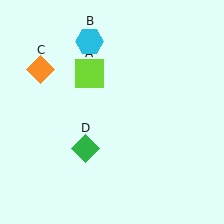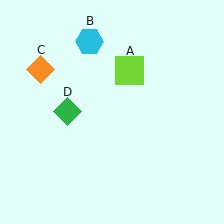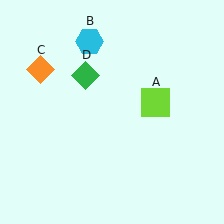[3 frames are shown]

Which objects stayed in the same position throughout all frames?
Cyan hexagon (object B) and orange diamond (object C) remained stationary.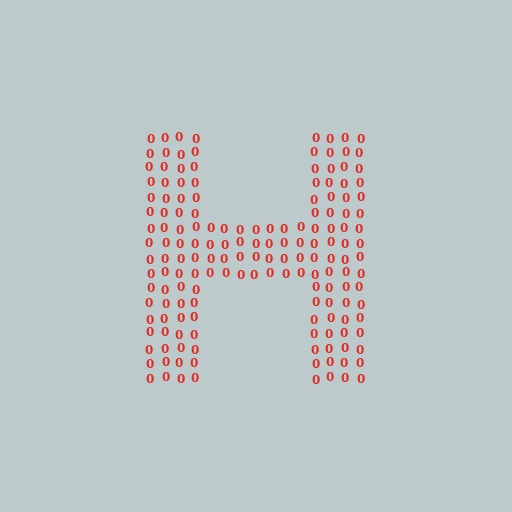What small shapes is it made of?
It is made of small digit 0's.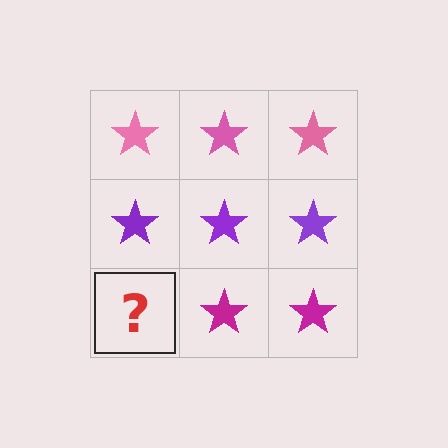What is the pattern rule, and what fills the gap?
The rule is that each row has a consistent color. The gap should be filled with a magenta star.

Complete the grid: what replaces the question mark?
The question mark should be replaced with a magenta star.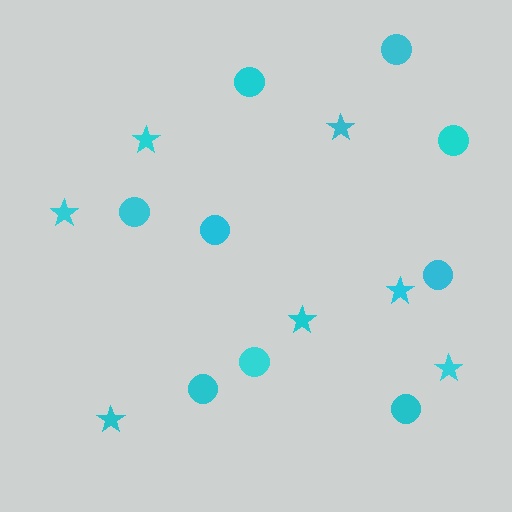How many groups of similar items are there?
There are 2 groups: one group of circles (9) and one group of stars (7).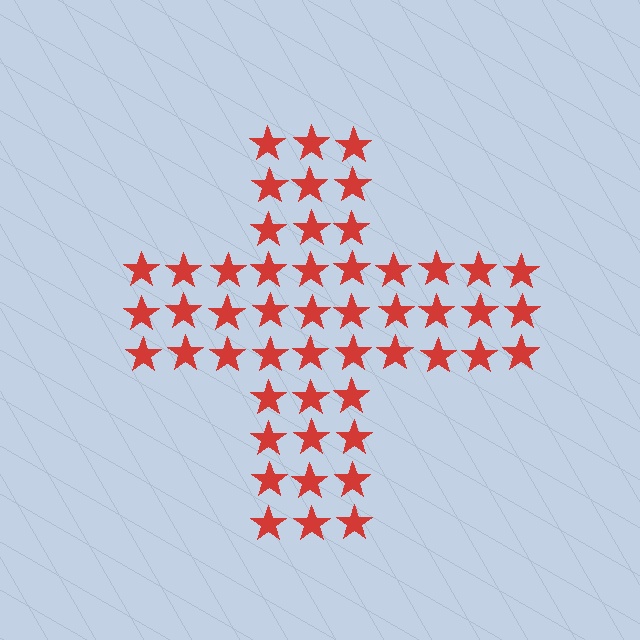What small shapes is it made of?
It is made of small stars.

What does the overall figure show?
The overall figure shows a cross.